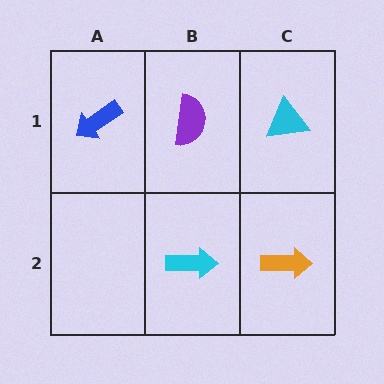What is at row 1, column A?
A blue arrow.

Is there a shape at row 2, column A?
No, that cell is empty.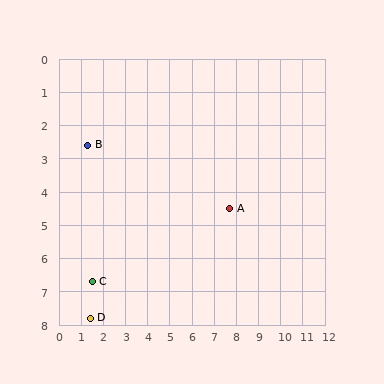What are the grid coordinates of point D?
Point D is at approximately (1.4, 7.8).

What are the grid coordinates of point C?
Point C is at approximately (1.5, 6.7).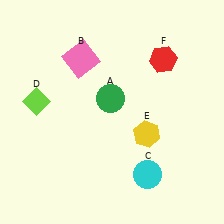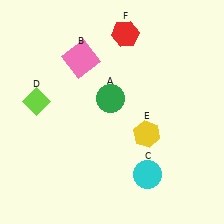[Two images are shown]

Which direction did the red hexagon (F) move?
The red hexagon (F) moved left.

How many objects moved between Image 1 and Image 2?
1 object moved between the two images.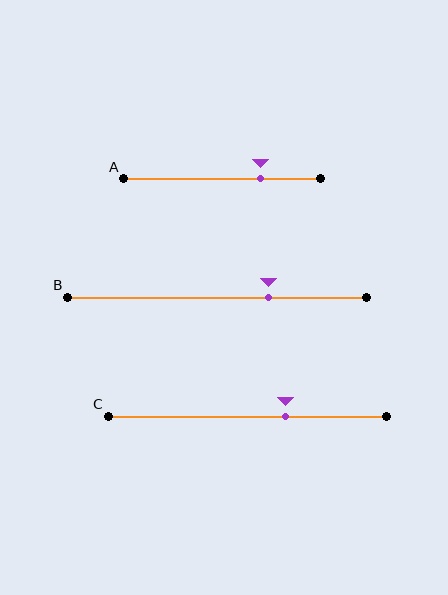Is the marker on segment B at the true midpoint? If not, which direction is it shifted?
No, the marker on segment B is shifted to the right by about 17% of the segment length.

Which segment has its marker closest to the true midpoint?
Segment C has its marker closest to the true midpoint.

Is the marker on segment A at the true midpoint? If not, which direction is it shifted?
No, the marker on segment A is shifted to the right by about 20% of the segment length.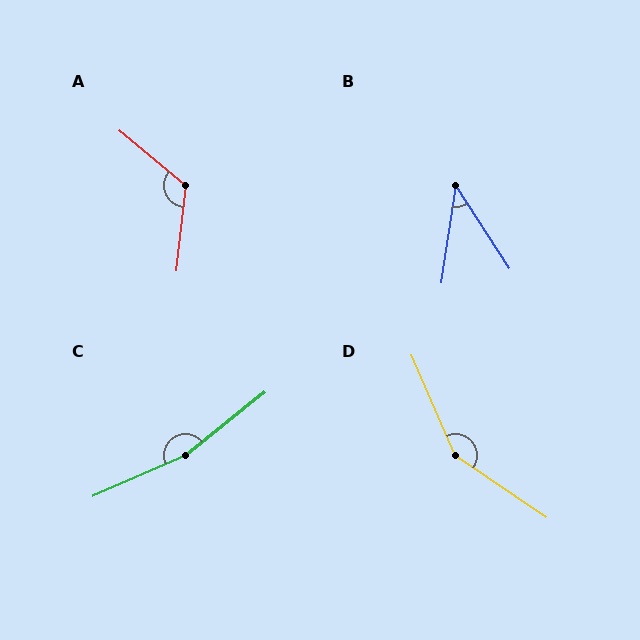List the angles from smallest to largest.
B (42°), A (124°), D (148°), C (165°).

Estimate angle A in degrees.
Approximately 124 degrees.